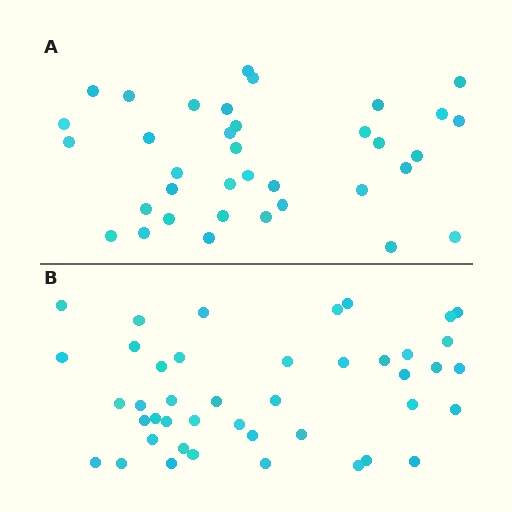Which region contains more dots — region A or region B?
Region B (the bottom region) has more dots.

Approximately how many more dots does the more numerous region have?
Region B has roughly 8 or so more dots than region A.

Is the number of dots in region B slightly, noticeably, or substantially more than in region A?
Region B has only slightly more — the two regions are fairly close. The ratio is roughly 1.2 to 1.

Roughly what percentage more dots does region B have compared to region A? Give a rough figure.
About 20% more.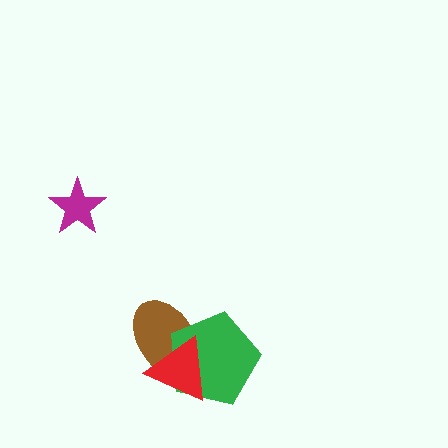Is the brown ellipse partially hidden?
Yes, it is partially covered by another shape.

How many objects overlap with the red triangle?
2 objects overlap with the red triangle.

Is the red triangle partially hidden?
No, no other shape covers it.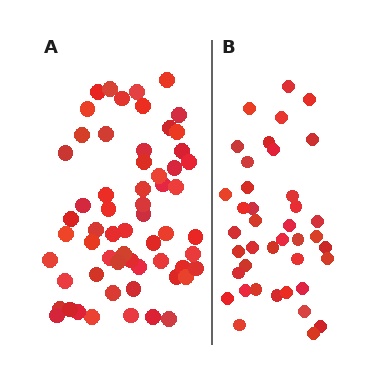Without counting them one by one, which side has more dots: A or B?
Region A (the left region) has more dots.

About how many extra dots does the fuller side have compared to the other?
Region A has approximately 20 more dots than region B.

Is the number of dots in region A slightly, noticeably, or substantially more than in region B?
Region A has substantially more. The ratio is roughly 1.5 to 1.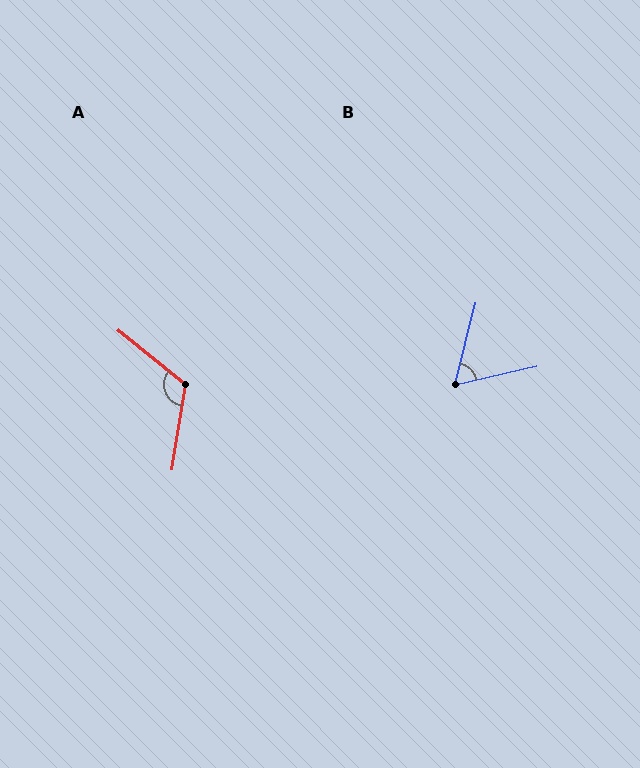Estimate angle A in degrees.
Approximately 120 degrees.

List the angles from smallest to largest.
B (63°), A (120°).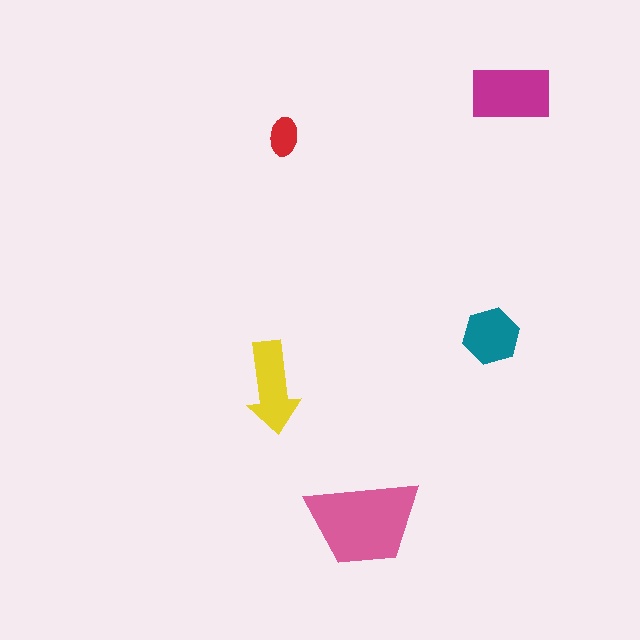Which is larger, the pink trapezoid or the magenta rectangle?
The pink trapezoid.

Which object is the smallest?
The red ellipse.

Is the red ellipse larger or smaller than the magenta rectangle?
Smaller.